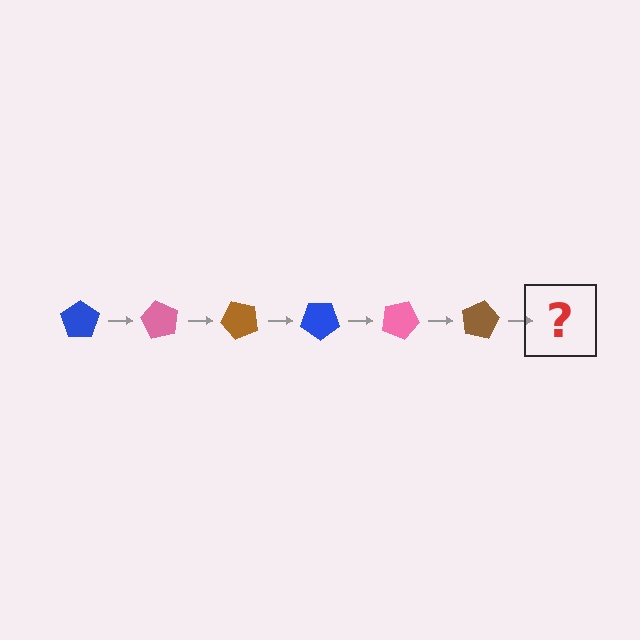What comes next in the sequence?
The next element should be a blue pentagon, rotated 360 degrees from the start.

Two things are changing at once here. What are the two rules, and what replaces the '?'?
The two rules are that it rotates 60 degrees each step and the color cycles through blue, pink, and brown. The '?' should be a blue pentagon, rotated 360 degrees from the start.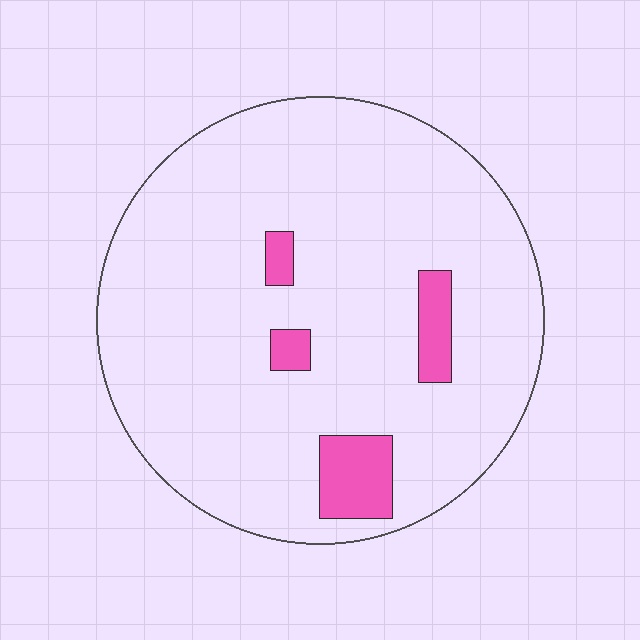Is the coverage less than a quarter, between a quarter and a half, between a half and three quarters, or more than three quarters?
Less than a quarter.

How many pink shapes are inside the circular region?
4.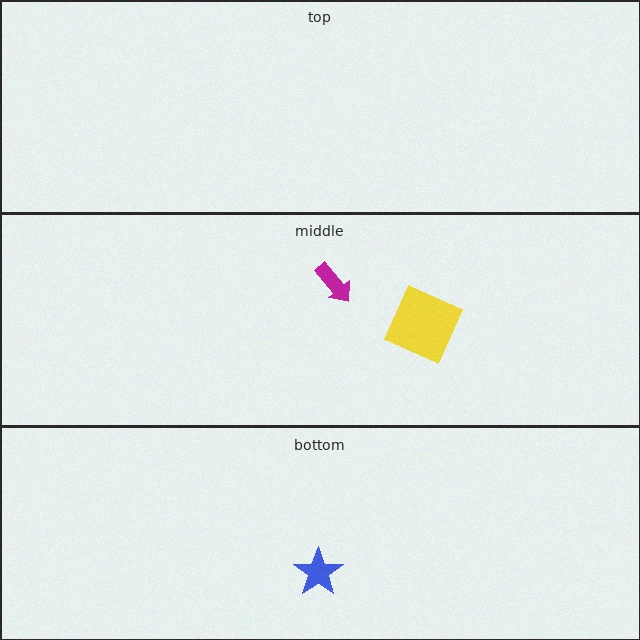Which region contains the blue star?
The bottom region.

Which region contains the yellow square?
The middle region.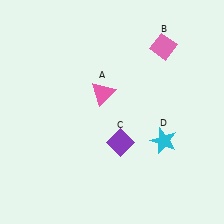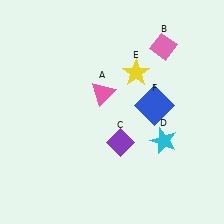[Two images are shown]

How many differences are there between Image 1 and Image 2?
There are 2 differences between the two images.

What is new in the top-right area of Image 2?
A yellow star (E) was added in the top-right area of Image 2.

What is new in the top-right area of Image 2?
A blue square (F) was added in the top-right area of Image 2.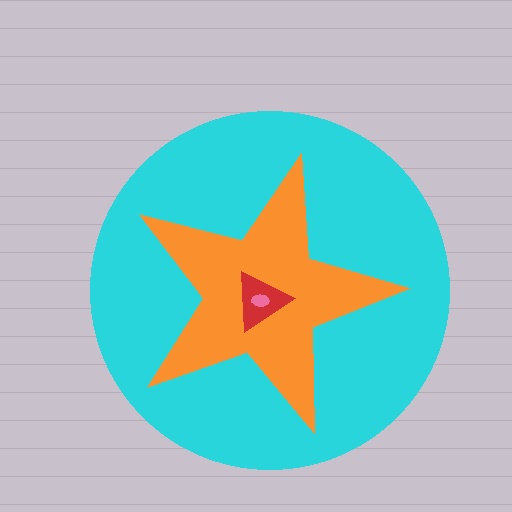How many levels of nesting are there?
4.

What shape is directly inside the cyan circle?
The orange star.